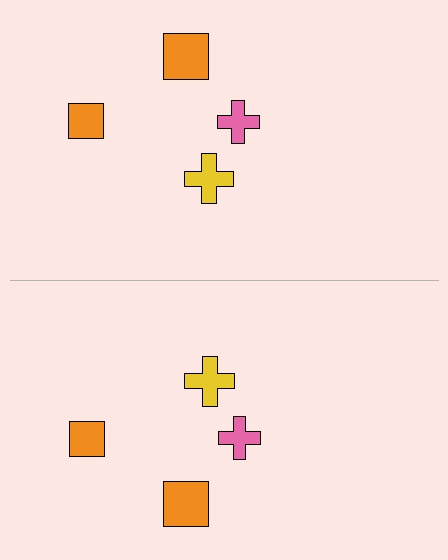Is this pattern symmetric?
Yes, this pattern has bilateral (reflection) symmetry.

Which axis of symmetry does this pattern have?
The pattern has a horizontal axis of symmetry running through the center of the image.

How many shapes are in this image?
There are 8 shapes in this image.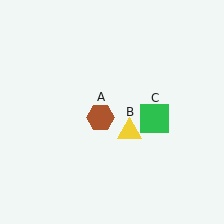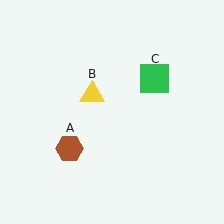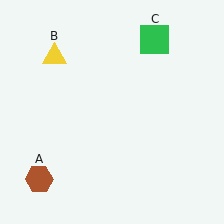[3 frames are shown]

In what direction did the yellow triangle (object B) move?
The yellow triangle (object B) moved up and to the left.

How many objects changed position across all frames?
3 objects changed position: brown hexagon (object A), yellow triangle (object B), green square (object C).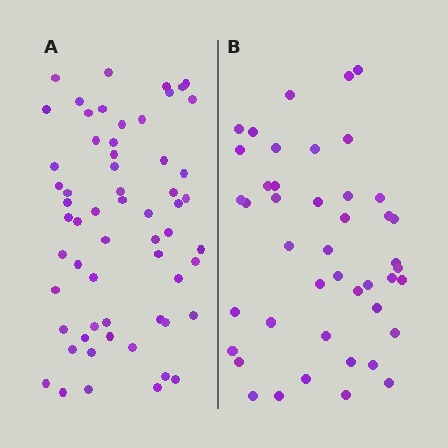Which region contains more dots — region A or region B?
Region A (the left region) has more dots.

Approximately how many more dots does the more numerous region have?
Region A has approximately 15 more dots than region B.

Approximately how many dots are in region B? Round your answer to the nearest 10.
About 40 dots. (The exact count is 44, which rounds to 40.)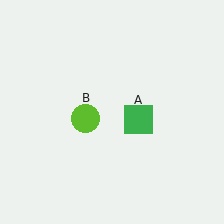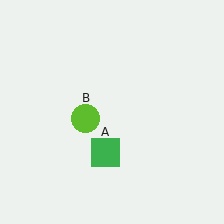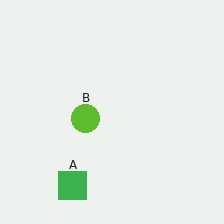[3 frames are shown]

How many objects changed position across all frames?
1 object changed position: green square (object A).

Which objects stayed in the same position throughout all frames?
Lime circle (object B) remained stationary.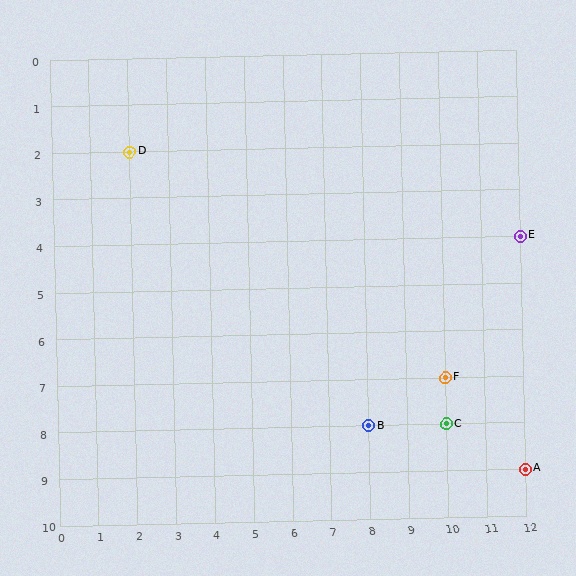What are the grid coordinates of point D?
Point D is at grid coordinates (2, 2).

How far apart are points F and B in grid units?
Points F and B are 2 columns and 1 row apart (about 2.2 grid units diagonally).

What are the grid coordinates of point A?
Point A is at grid coordinates (12, 9).